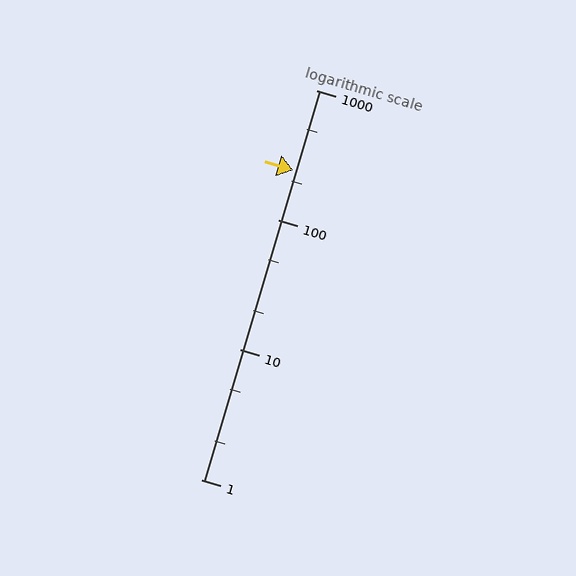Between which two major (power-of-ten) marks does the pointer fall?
The pointer is between 100 and 1000.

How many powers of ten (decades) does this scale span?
The scale spans 3 decades, from 1 to 1000.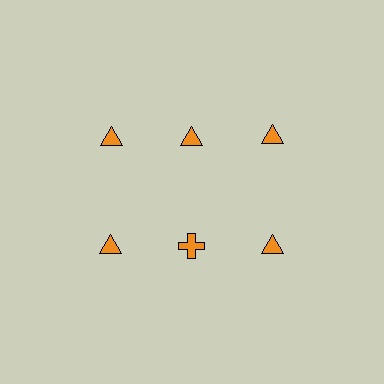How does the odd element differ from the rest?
It has a different shape: cross instead of triangle.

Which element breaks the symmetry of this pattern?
The orange cross in the second row, second from left column breaks the symmetry. All other shapes are orange triangles.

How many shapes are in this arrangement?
There are 6 shapes arranged in a grid pattern.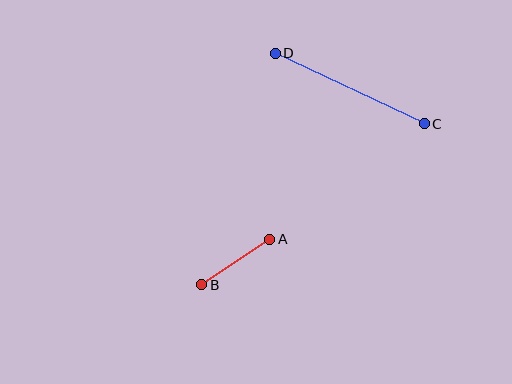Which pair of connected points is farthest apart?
Points C and D are farthest apart.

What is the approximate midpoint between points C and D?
The midpoint is at approximately (350, 88) pixels.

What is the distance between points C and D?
The distance is approximately 165 pixels.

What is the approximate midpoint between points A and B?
The midpoint is at approximately (236, 262) pixels.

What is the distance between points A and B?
The distance is approximately 82 pixels.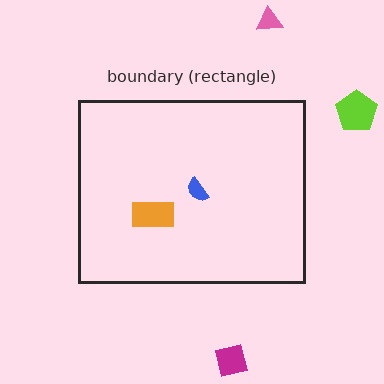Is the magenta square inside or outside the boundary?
Outside.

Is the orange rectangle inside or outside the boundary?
Inside.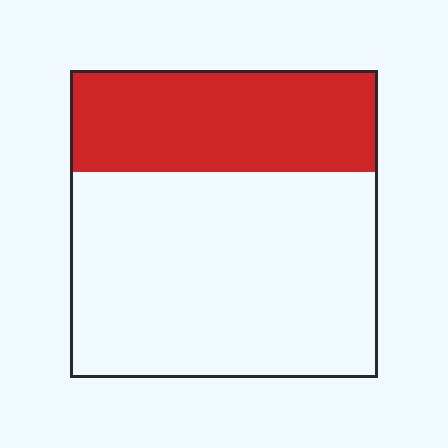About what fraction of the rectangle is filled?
About one third (1/3).